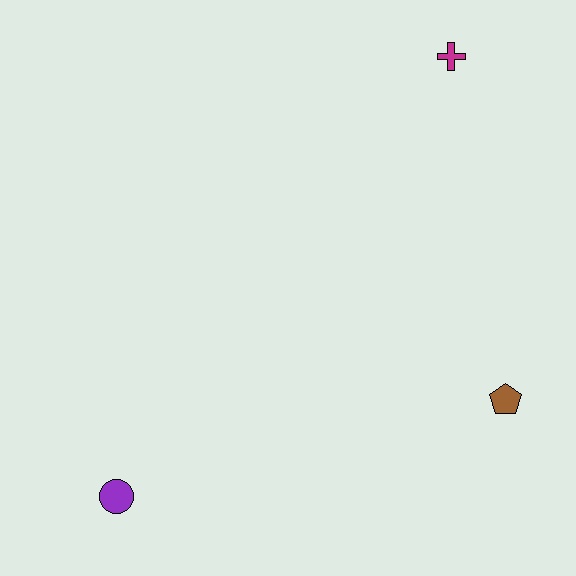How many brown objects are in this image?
There is 1 brown object.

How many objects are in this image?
There are 3 objects.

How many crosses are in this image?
There is 1 cross.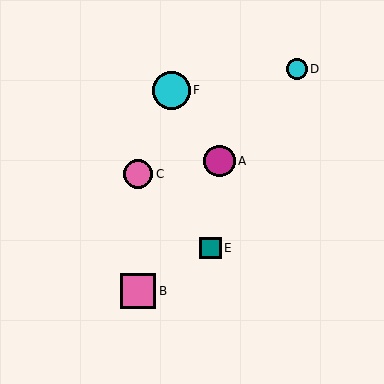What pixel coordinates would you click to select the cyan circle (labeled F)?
Click at (171, 90) to select the cyan circle F.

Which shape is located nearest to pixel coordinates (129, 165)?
The pink circle (labeled C) at (138, 174) is nearest to that location.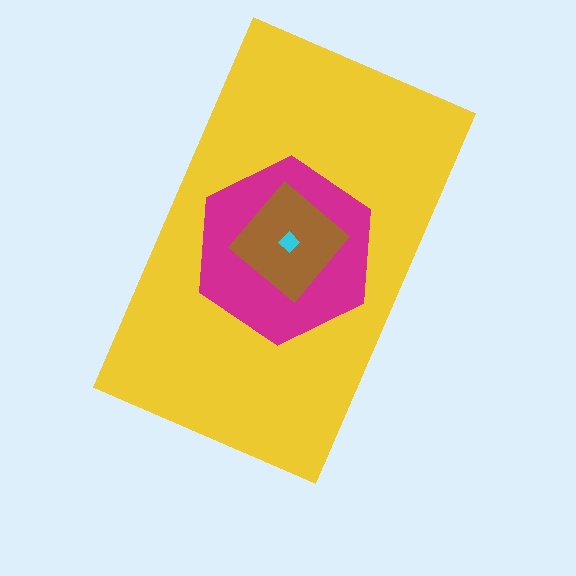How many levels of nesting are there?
4.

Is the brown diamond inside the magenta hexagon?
Yes.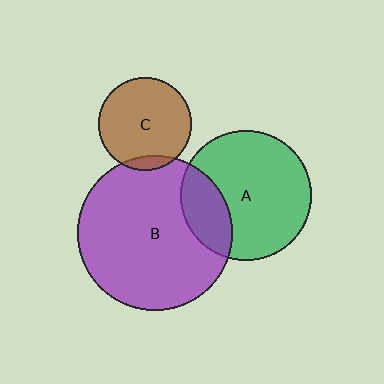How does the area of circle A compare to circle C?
Approximately 2.0 times.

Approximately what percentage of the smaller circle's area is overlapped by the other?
Approximately 10%.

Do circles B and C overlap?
Yes.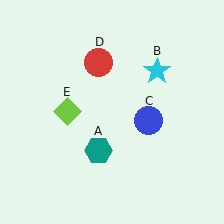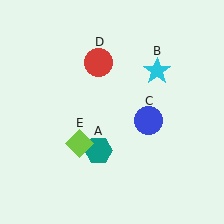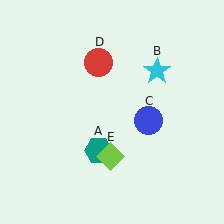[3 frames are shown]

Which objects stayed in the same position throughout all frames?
Teal hexagon (object A) and cyan star (object B) and blue circle (object C) and red circle (object D) remained stationary.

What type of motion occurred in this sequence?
The lime diamond (object E) rotated counterclockwise around the center of the scene.